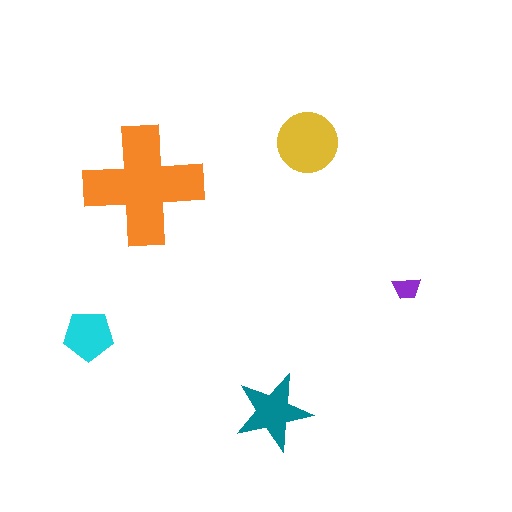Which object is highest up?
The yellow circle is topmost.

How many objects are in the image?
There are 5 objects in the image.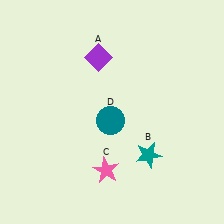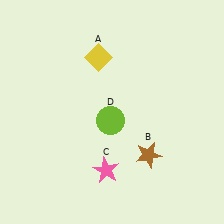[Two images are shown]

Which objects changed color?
A changed from purple to yellow. B changed from teal to brown. D changed from teal to lime.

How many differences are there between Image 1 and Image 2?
There are 3 differences between the two images.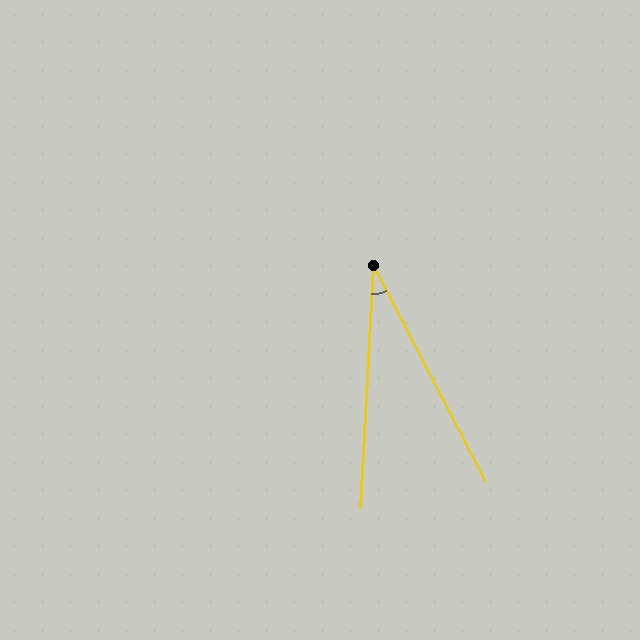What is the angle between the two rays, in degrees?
Approximately 30 degrees.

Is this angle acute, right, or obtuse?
It is acute.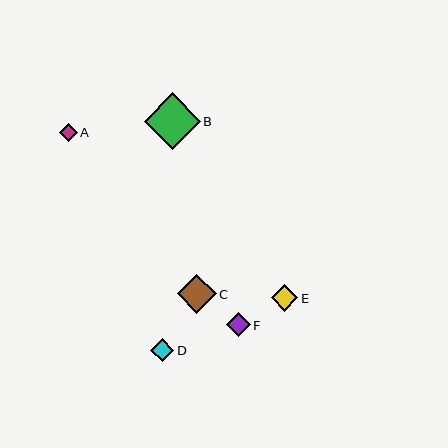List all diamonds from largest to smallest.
From largest to smallest: B, C, E, F, D, A.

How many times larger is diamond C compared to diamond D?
Diamond C is approximately 1.7 times the size of diamond D.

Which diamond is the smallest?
Diamond A is the smallest with a size of approximately 18 pixels.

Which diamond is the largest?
Diamond B is the largest with a size of approximately 56 pixels.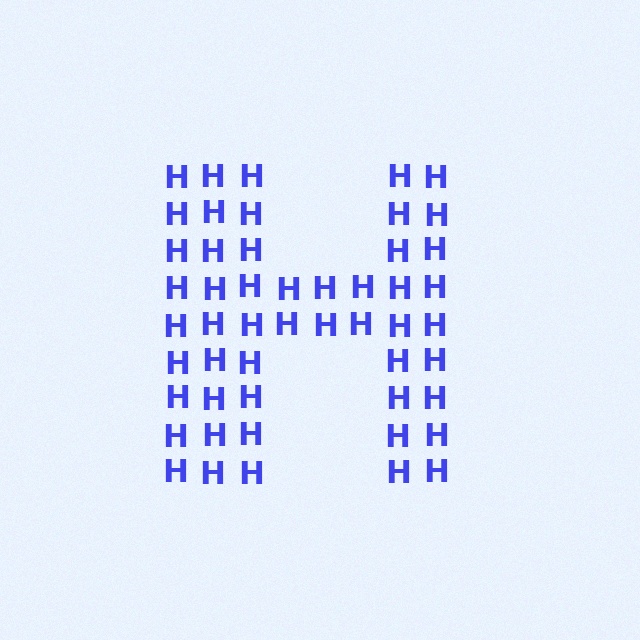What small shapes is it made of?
It is made of small letter H's.